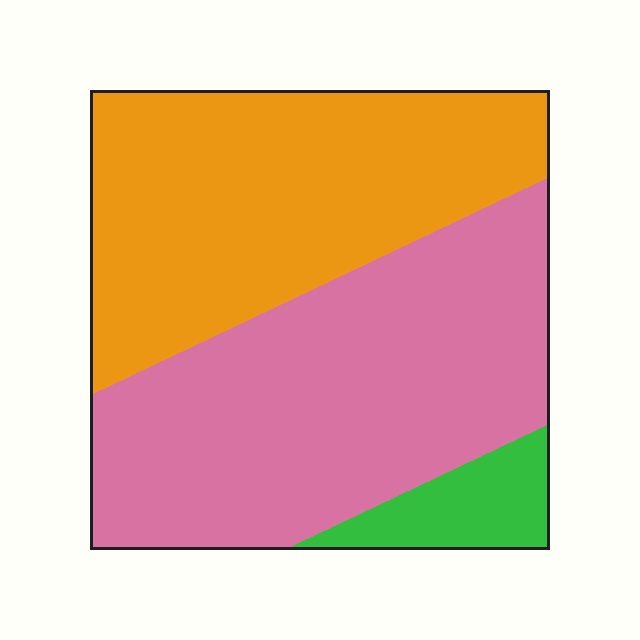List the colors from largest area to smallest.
From largest to smallest: pink, orange, green.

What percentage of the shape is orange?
Orange takes up about two fifths (2/5) of the shape.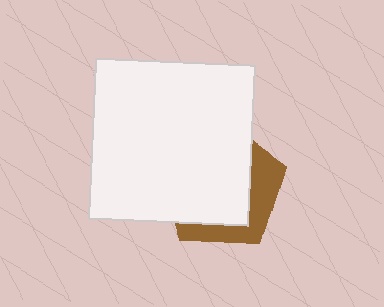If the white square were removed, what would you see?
You would see the complete brown pentagon.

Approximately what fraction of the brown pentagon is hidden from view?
Roughly 67% of the brown pentagon is hidden behind the white square.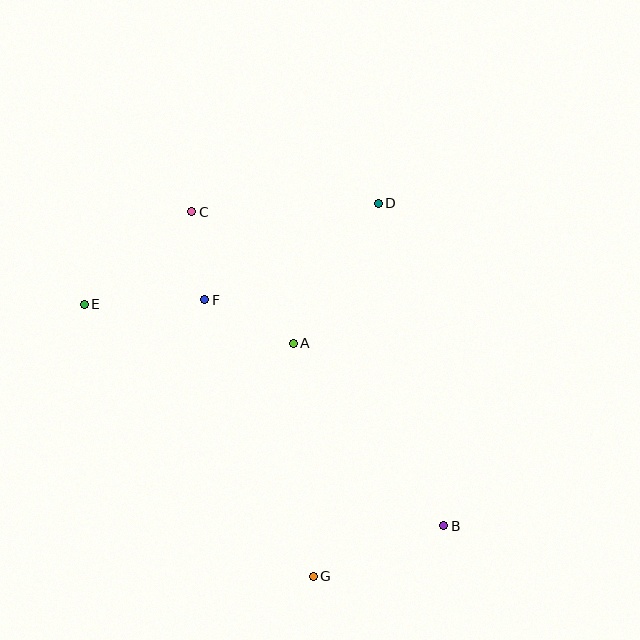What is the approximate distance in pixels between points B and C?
The distance between B and C is approximately 403 pixels.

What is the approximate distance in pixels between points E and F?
The distance between E and F is approximately 121 pixels.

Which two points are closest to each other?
Points C and F are closest to each other.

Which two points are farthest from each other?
Points B and E are farthest from each other.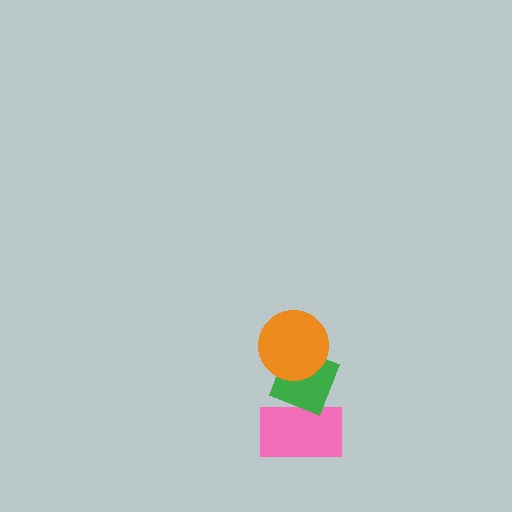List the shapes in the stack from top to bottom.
From top to bottom: the orange circle, the green diamond, the pink rectangle.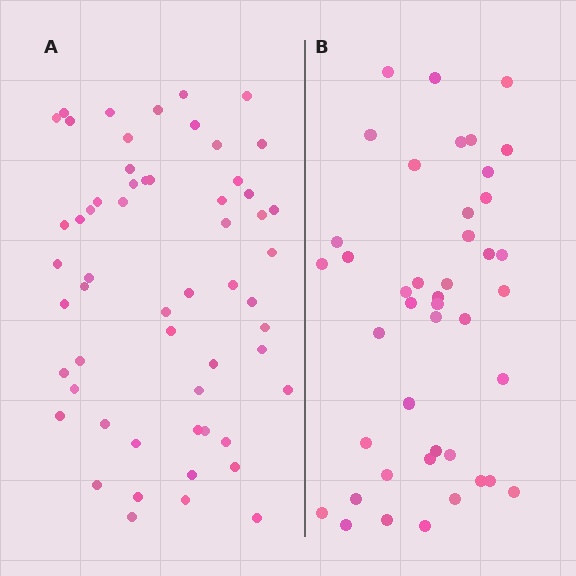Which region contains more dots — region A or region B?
Region A (the left region) has more dots.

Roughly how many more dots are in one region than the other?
Region A has approximately 15 more dots than region B.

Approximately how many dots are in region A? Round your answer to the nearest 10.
About 60 dots. (The exact count is 57, which rounds to 60.)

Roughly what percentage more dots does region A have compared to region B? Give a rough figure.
About 35% more.